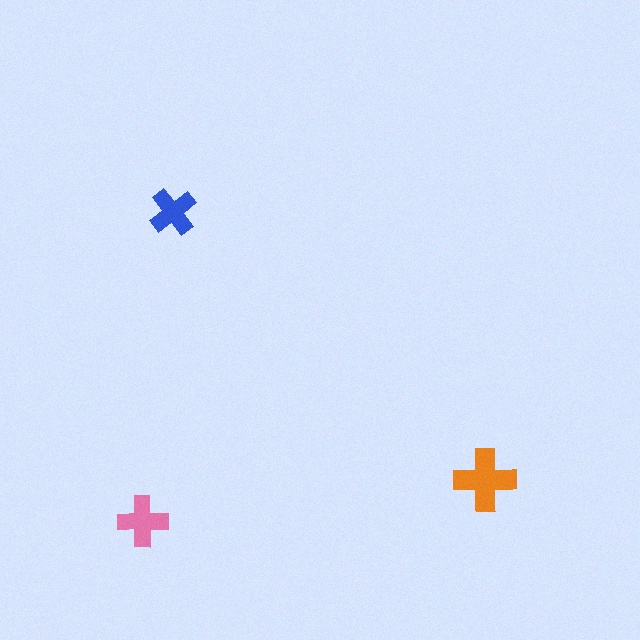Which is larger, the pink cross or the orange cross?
The orange one.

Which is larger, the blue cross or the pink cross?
The pink one.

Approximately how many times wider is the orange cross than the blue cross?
About 1.5 times wider.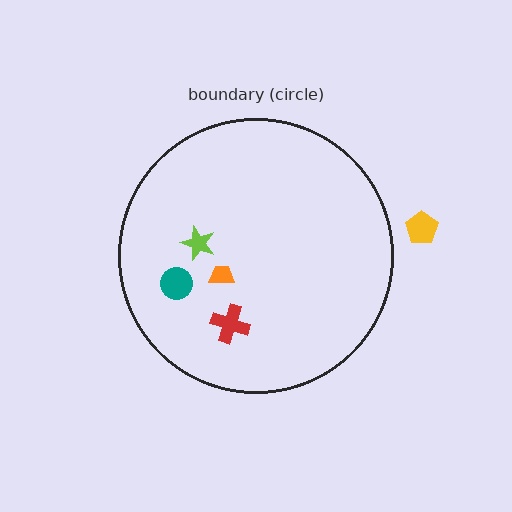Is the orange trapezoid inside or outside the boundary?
Inside.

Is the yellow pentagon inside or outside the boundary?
Outside.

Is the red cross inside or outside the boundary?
Inside.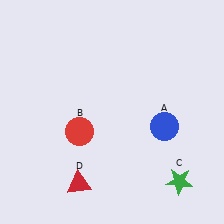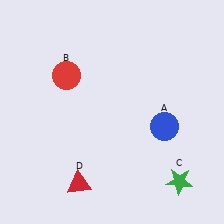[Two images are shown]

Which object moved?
The red circle (B) moved up.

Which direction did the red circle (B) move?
The red circle (B) moved up.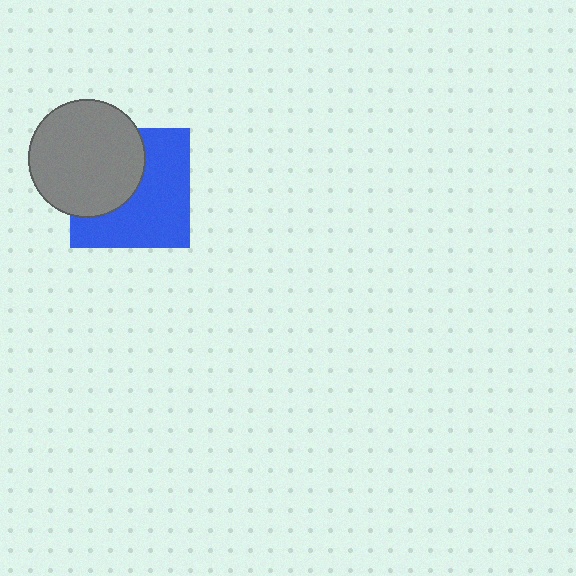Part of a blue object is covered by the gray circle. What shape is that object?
It is a square.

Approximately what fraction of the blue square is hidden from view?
Roughly 42% of the blue square is hidden behind the gray circle.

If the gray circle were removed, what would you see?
You would see the complete blue square.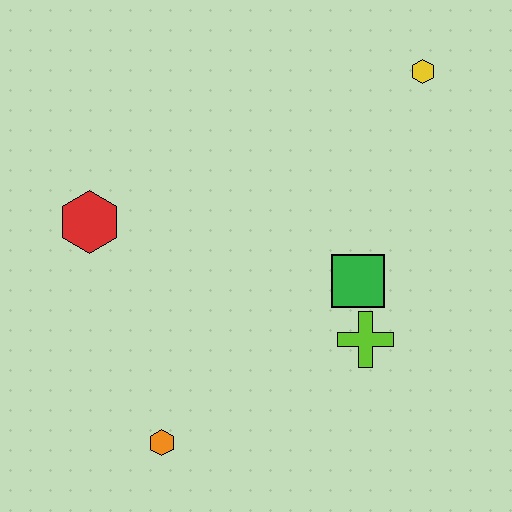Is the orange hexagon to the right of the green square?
No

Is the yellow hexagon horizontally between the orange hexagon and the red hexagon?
No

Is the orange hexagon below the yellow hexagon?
Yes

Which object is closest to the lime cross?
The green square is closest to the lime cross.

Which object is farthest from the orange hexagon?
The yellow hexagon is farthest from the orange hexagon.